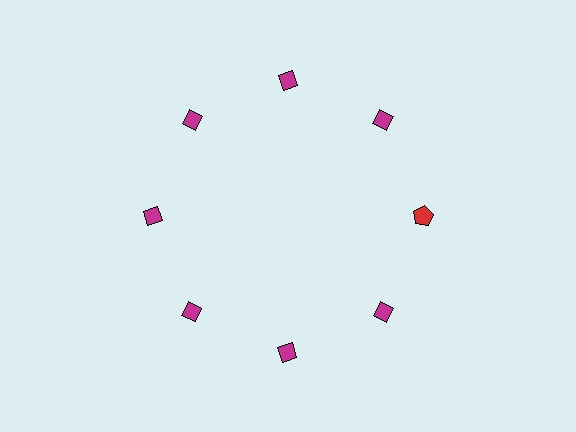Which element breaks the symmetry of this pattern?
The red pentagon at roughly the 3 o'clock position breaks the symmetry. All other shapes are magenta diamonds.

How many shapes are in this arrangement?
There are 8 shapes arranged in a ring pattern.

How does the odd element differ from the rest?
It differs in both color (red instead of magenta) and shape (pentagon instead of diamond).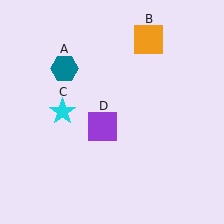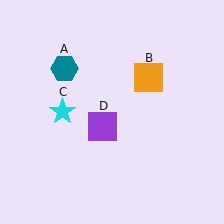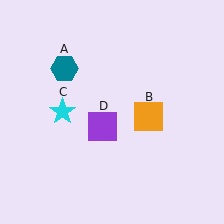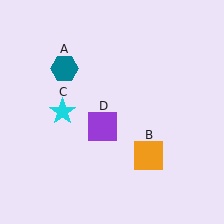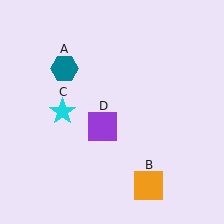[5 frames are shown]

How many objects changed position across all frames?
1 object changed position: orange square (object B).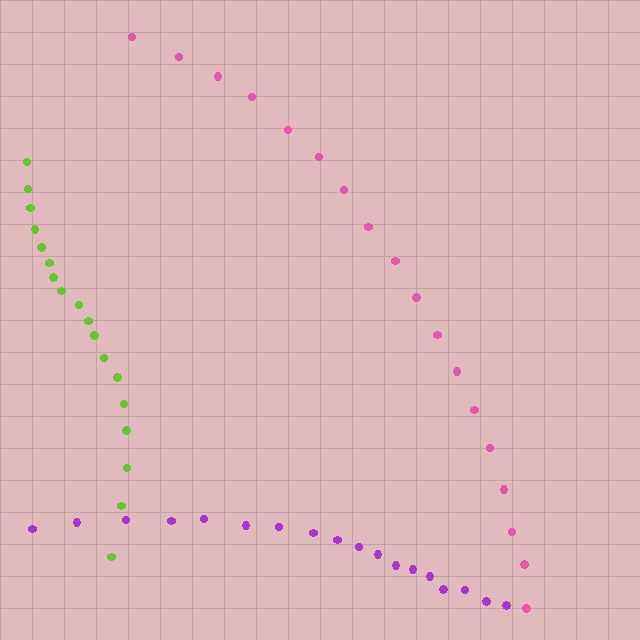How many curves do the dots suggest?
There are 3 distinct paths.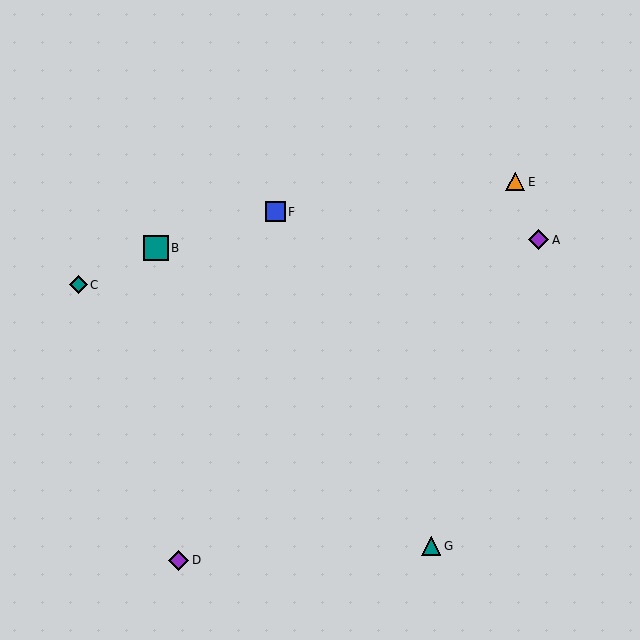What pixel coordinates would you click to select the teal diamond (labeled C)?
Click at (78, 285) to select the teal diamond C.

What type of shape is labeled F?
Shape F is a blue square.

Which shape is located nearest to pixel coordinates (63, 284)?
The teal diamond (labeled C) at (78, 285) is nearest to that location.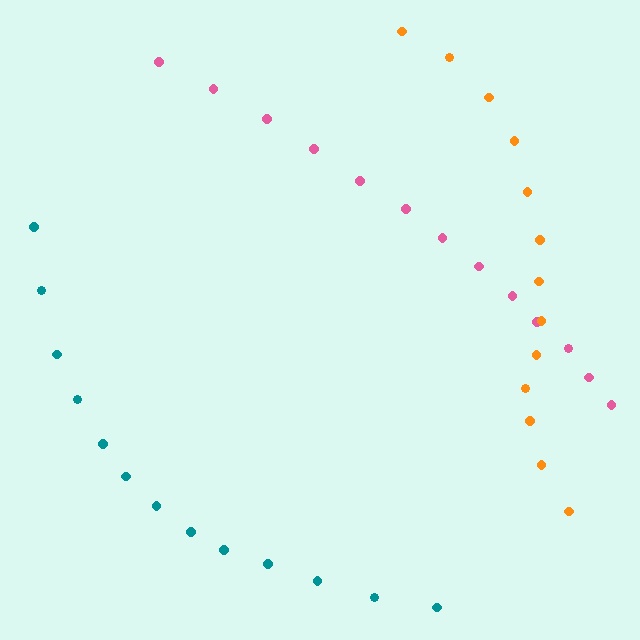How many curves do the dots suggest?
There are 3 distinct paths.